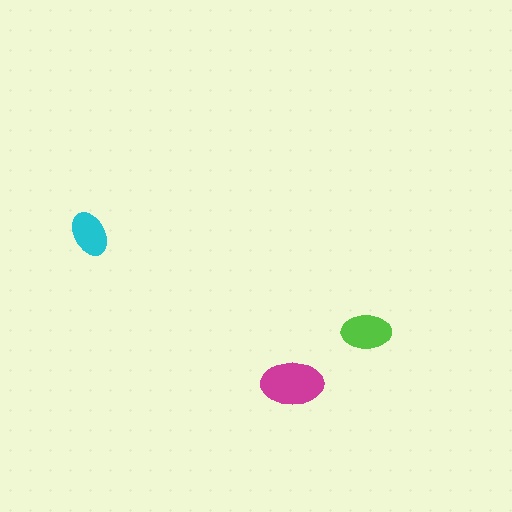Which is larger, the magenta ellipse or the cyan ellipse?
The magenta one.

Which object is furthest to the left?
The cyan ellipse is leftmost.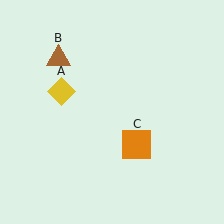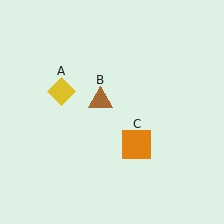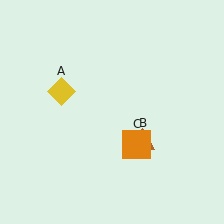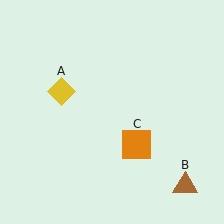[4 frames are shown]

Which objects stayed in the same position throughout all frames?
Yellow diamond (object A) and orange square (object C) remained stationary.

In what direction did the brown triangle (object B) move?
The brown triangle (object B) moved down and to the right.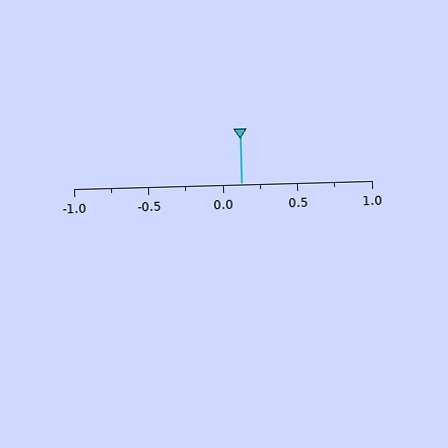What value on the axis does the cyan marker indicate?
The marker indicates approximately 0.12.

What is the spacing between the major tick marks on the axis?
The major ticks are spaced 0.5 apart.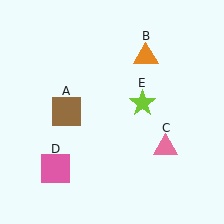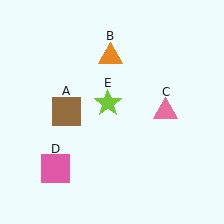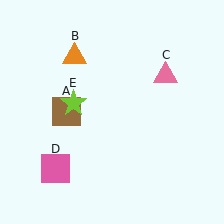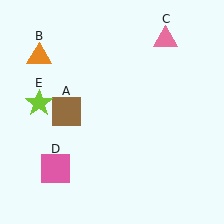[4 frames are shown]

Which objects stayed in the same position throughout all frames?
Brown square (object A) and pink square (object D) remained stationary.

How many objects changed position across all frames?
3 objects changed position: orange triangle (object B), pink triangle (object C), lime star (object E).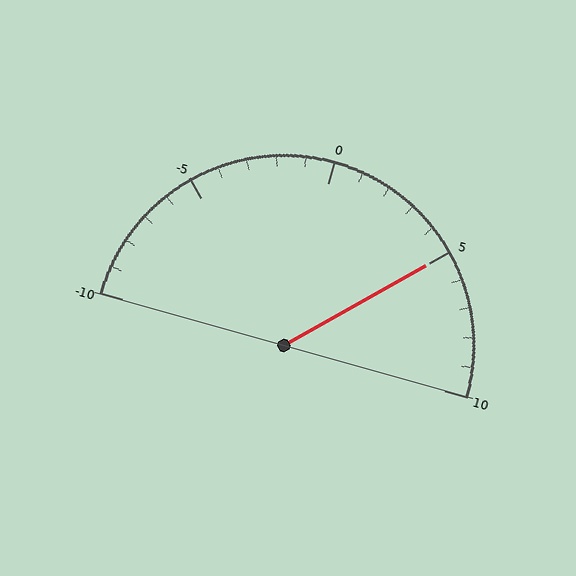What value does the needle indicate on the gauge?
The needle indicates approximately 5.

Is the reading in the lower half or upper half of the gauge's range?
The reading is in the upper half of the range (-10 to 10).